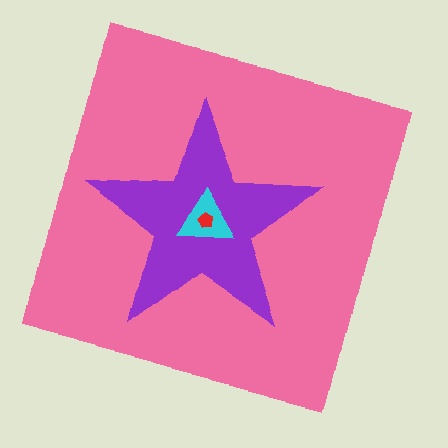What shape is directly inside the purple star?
The cyan triangle.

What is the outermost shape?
The pink square.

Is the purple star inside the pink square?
Yes.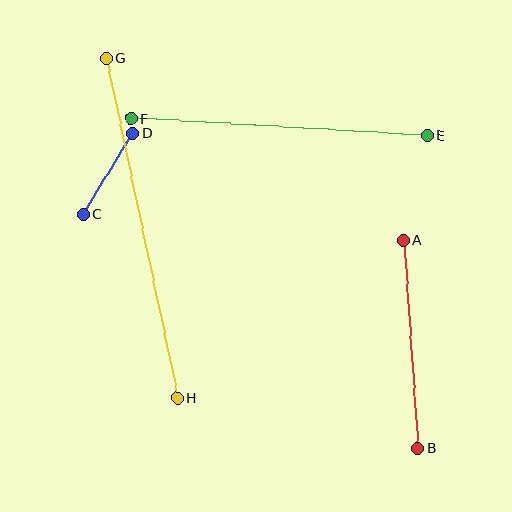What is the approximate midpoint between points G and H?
The midpoint is at approximately (142, 228) pixels.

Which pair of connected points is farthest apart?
Points G and H are farthest apart.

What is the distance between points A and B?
The distance is approximately 209 pixels.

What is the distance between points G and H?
The distance is approximately 347 pixels.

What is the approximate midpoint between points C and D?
The midpoint is at approximately (108, 174) pixels.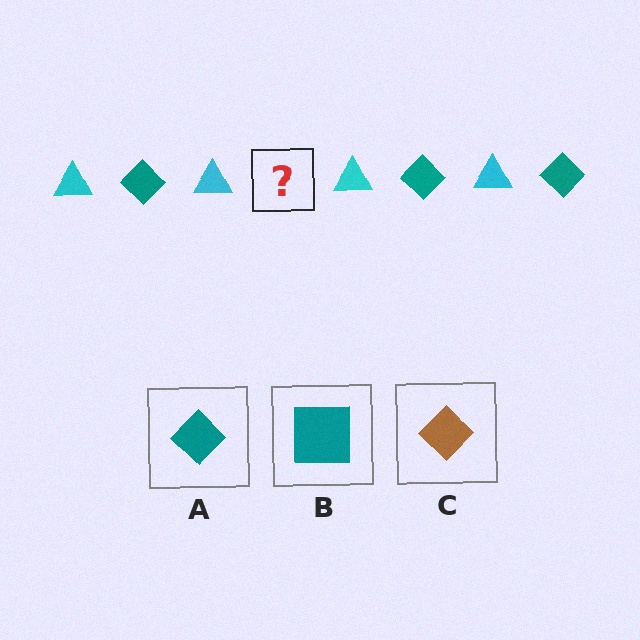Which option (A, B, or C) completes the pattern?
A.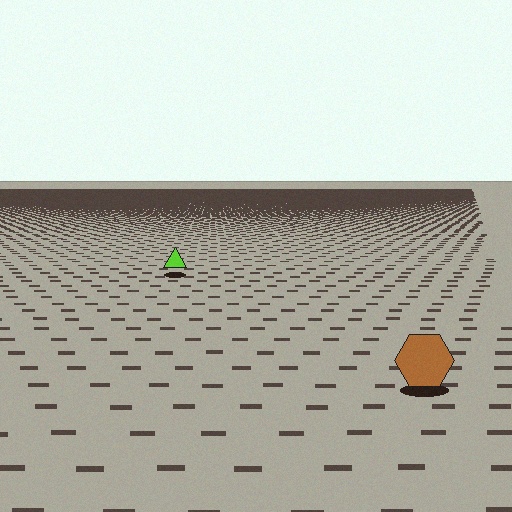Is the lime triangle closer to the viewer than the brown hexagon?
No. The brown hexagon is closer — you can tell from the texture gradient: the ground texture is coarser near it.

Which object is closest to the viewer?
The brown hexagon is closest. The texture marks near it are larger and more spread out.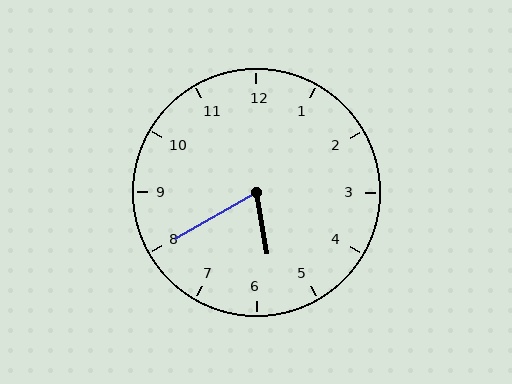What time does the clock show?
5:40.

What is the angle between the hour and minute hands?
Approximately 70 degrees.